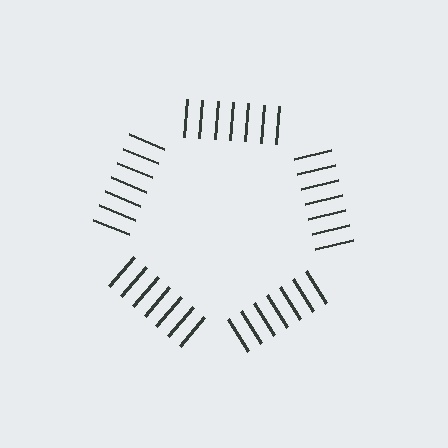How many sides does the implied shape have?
5 sides — the line-ends trace a pentagon.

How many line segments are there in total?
35 — 7 along each of the 5 edges.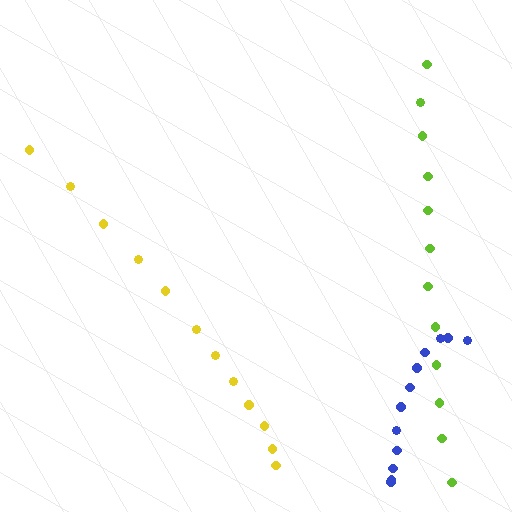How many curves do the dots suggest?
There are 3 distinct paths.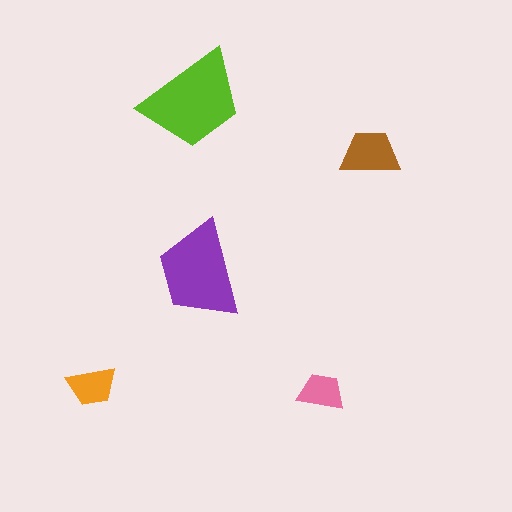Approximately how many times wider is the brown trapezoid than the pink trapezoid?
About 1.5 times wider.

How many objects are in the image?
There are 5 objects in the image.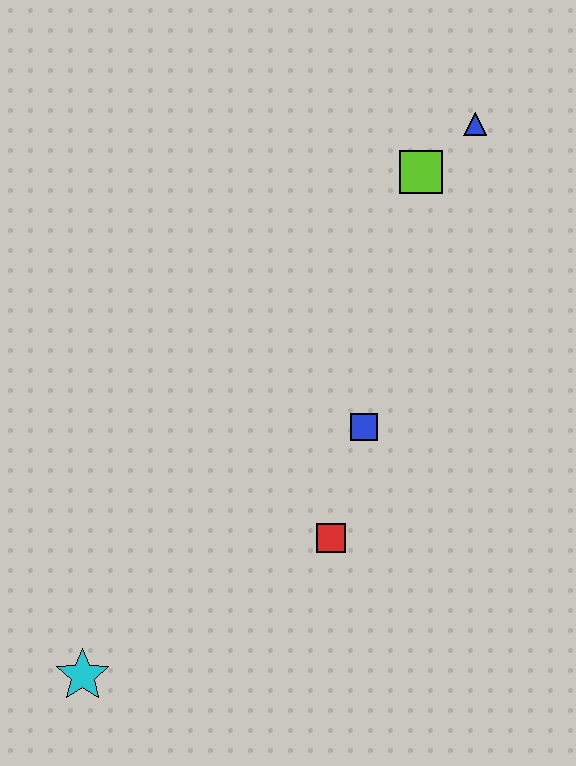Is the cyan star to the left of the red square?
Yes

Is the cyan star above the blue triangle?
No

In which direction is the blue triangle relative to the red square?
The blue triangle is above the red square.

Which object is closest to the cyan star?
The red square is closest to the cyan star.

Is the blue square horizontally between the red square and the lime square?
Yes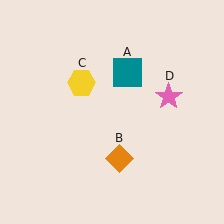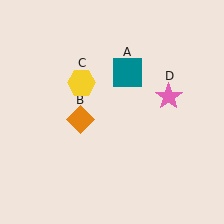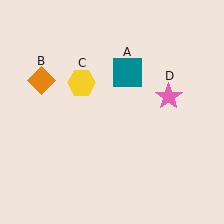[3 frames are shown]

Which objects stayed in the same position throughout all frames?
Teal square (object A) and yellow hexagon (object C) and pink star (object D) remained stationary.